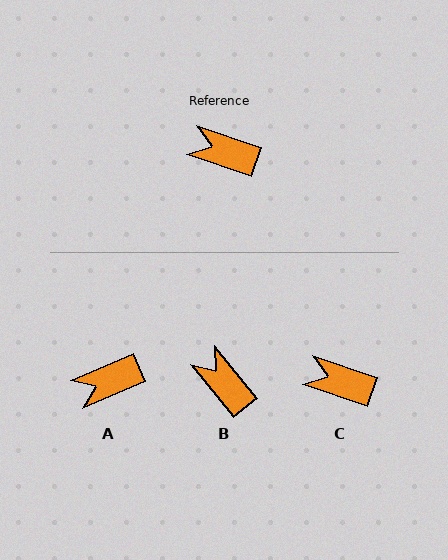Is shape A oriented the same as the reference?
No, it is off by about 42 degrees.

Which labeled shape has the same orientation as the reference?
C.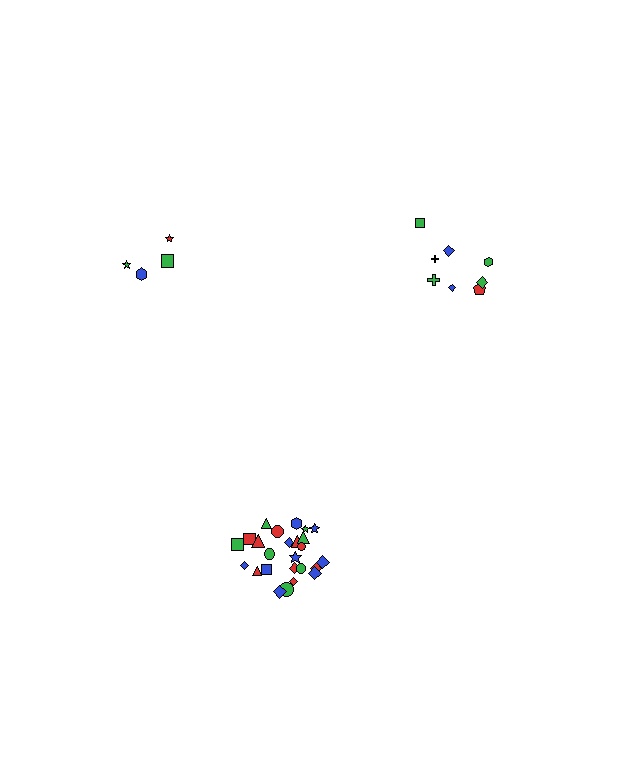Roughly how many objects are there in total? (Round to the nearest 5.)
Roughly 40 objects in total.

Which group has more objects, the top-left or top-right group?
The top-right group.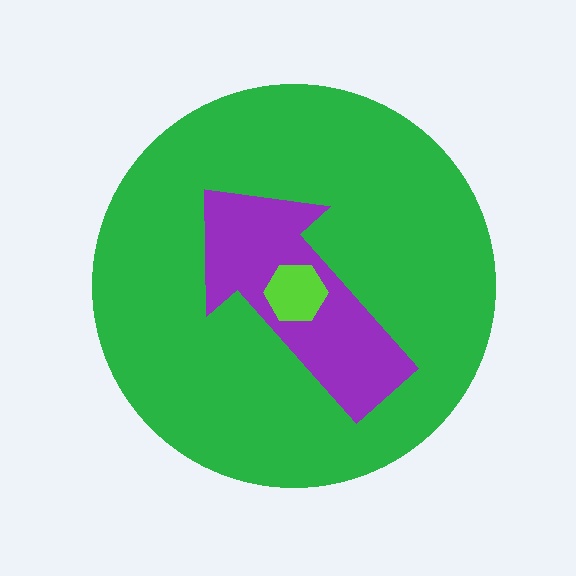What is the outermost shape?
The green circle.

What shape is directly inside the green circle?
The purple arrow.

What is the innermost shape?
The lime hexagon.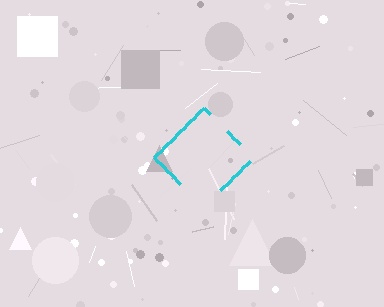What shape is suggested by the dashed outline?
The dashed outline suggests a diamond.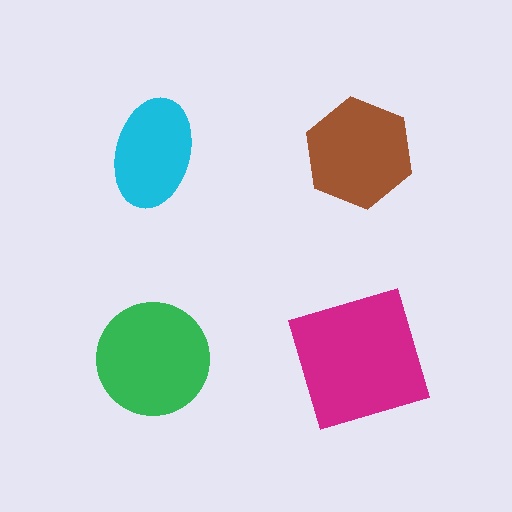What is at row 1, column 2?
A brown hexagon.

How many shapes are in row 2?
2 shapes.